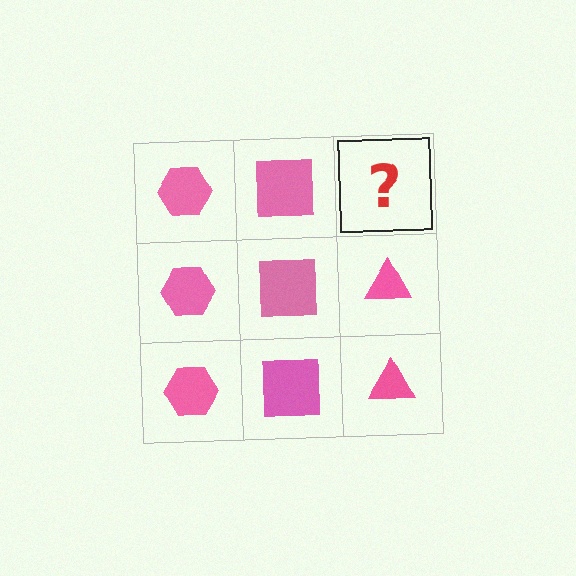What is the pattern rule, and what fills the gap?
The rule is that each column has a consistent shape. The gap should be filled with a pink triangle.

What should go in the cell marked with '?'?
The missing cell should contain a pink triangle.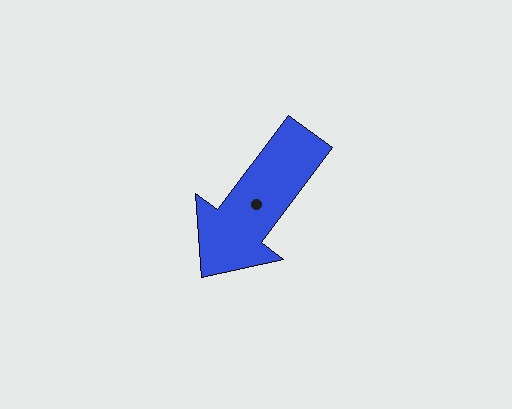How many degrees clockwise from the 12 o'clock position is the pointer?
Approximately 217 degrees.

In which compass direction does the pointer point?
Southwest.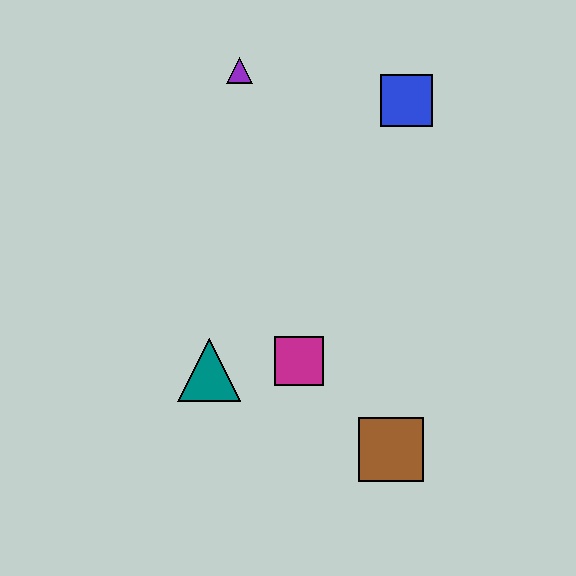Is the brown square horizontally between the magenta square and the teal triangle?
No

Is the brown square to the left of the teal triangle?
No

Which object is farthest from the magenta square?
The purple triangle is farthest from the magenta square.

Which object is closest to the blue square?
The purple triangle is closest to the blue square.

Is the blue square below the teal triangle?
No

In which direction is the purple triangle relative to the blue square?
The purple triangle is to the left of the blue square.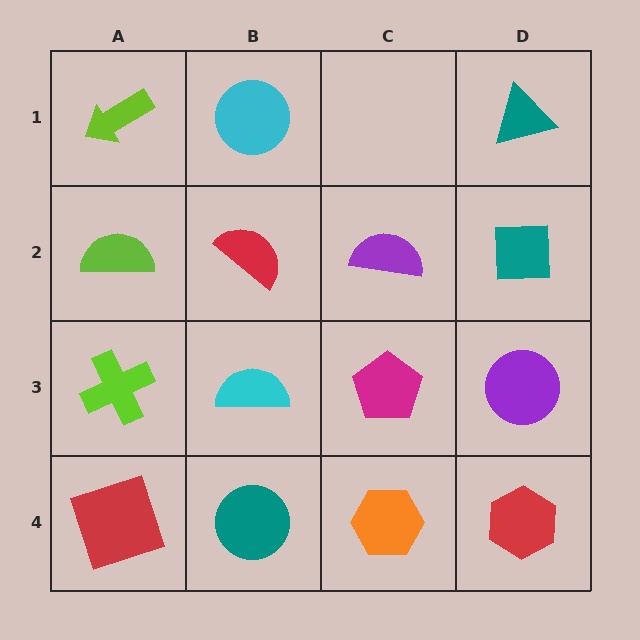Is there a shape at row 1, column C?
No, that cell is empty.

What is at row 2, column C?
A purple semicircle.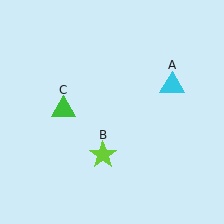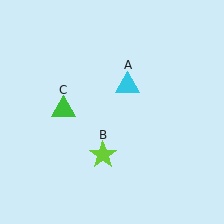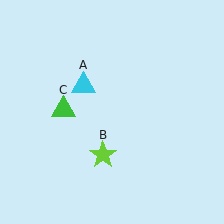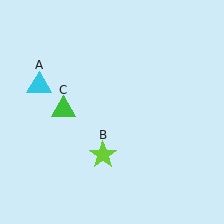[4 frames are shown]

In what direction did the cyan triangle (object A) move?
The cyan triangle (object A) moved left.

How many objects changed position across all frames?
1 object changed position: cyan triangle (object A).